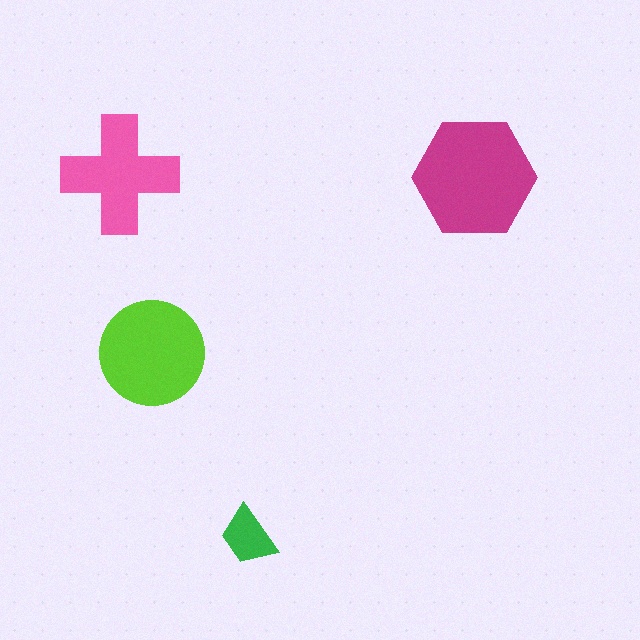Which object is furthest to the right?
The magenta hexagon is rightmost.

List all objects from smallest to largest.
The green trapezoid, the pink cross, the lime circle, the magenta hexagon.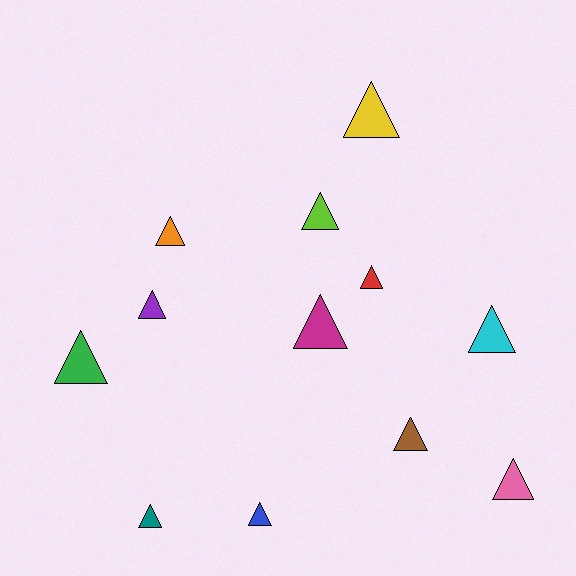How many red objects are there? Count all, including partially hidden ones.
There is 1 red object.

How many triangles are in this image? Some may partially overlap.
There are 12 triangles.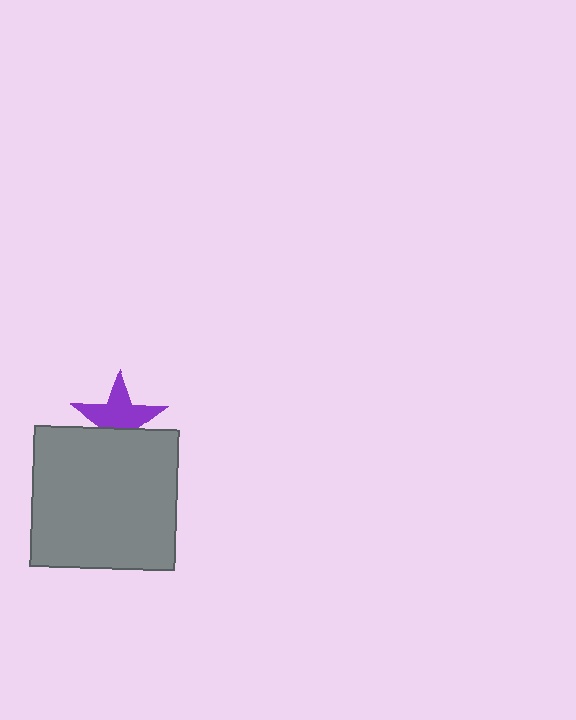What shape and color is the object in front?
The object in front is a gray rectangle.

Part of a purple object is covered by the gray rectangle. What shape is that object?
It is a star.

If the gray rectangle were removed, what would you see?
You would see the complete purple star.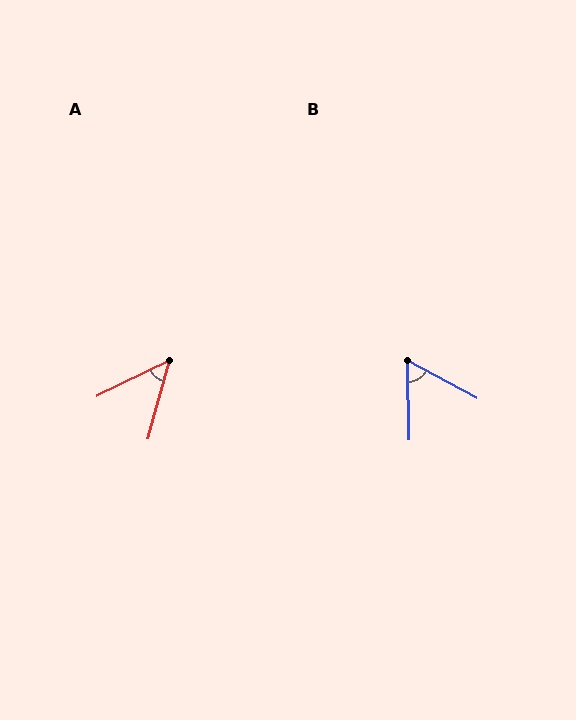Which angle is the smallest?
A, at approximately 48 degrees.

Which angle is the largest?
B, at approximately 61 degrees.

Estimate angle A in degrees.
Approximately 48 degrees.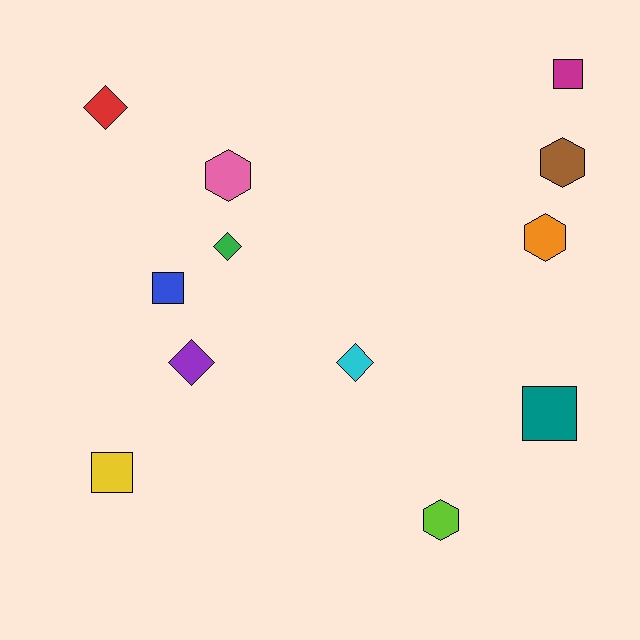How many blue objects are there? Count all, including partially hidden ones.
There is 1 blue object.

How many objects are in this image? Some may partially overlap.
There are 12 objects.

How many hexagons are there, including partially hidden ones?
There are 4 hexagons.